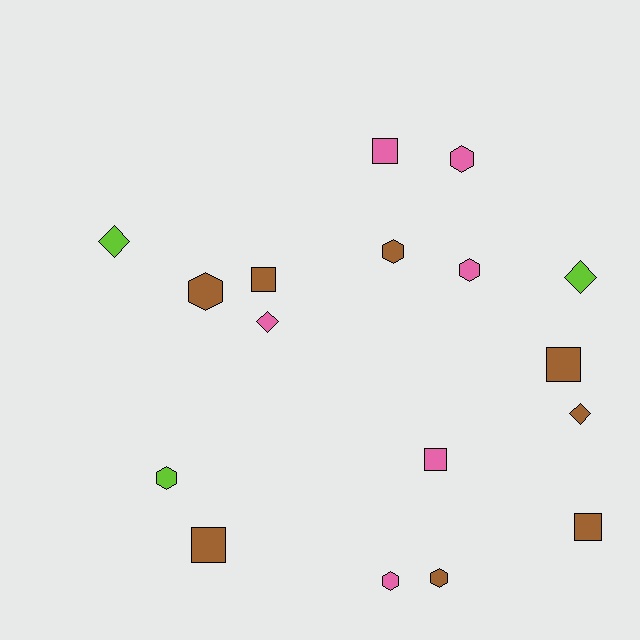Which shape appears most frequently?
Hexagon, with 7 objects.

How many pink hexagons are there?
There are 3 pink hexagons.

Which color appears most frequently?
Brown, with 8 objects.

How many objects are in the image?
There are 17 objects.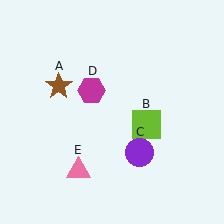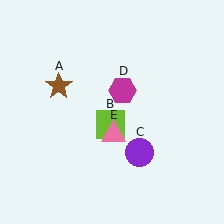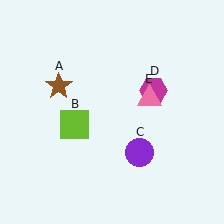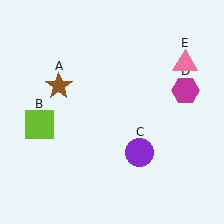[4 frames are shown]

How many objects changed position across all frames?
3 objects changed position: lime square (object B), magenta hexagon (object D), pink triangle (object E).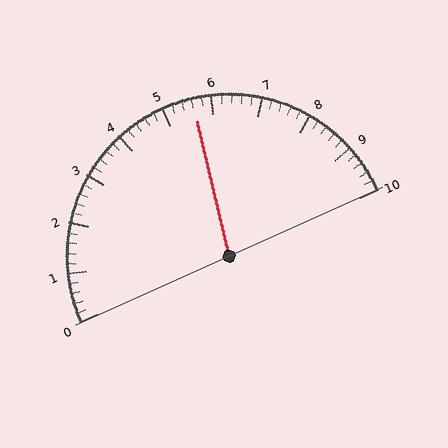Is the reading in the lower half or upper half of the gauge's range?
The reading is in the upper half of the range (0 to 10).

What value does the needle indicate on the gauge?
The needle indicates approximately 5.6.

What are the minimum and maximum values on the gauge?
The gauge ranges from 0 to 10.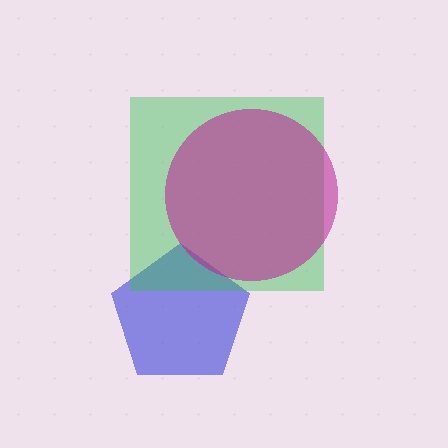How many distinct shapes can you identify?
There are 3 distinct shapes: a blue pentagon, a green square, a magenta circle.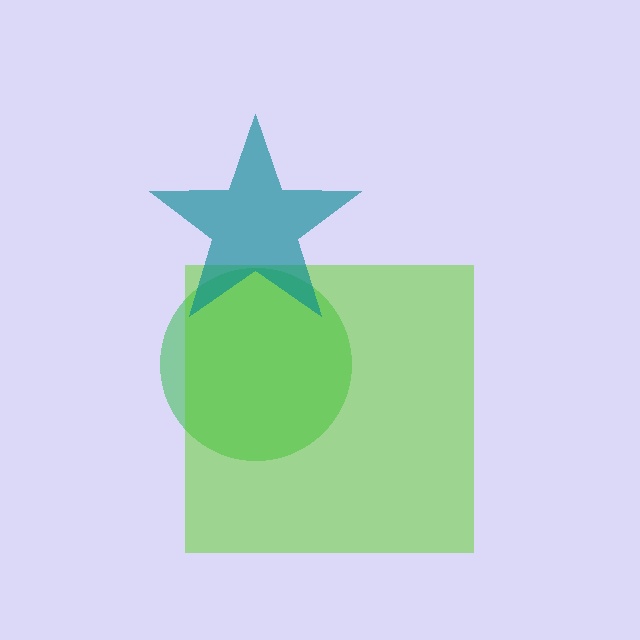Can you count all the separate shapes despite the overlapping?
Yes, there are 3 separate shapes.